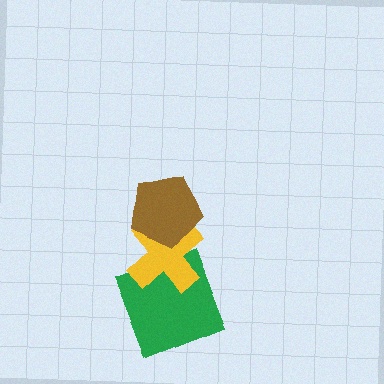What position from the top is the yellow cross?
The yellow cross is 2nd from the top.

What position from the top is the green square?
The green square is 3rd from the top.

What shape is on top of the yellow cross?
The brown pentagon is on top of the yellow cross.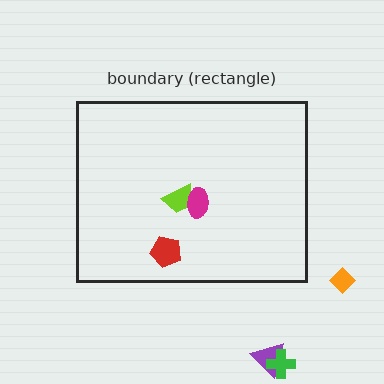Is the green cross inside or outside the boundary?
Outside.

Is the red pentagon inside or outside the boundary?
Inside.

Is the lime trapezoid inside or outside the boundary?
Inside.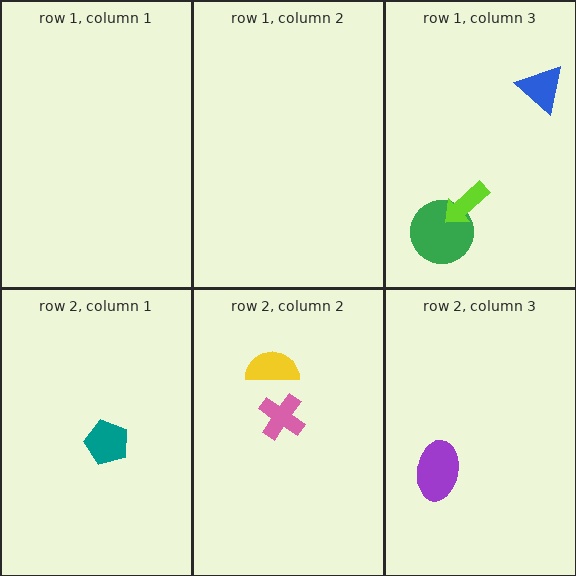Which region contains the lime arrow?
The row 1, column 3 region.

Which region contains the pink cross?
The row 2, column 2 region.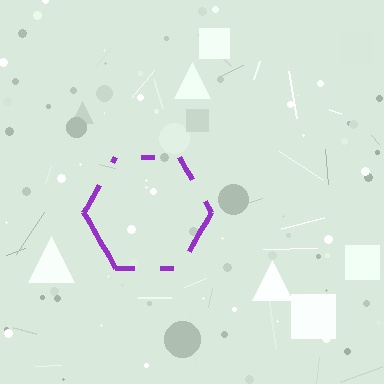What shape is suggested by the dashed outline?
The dashed outline suggests a hexagon.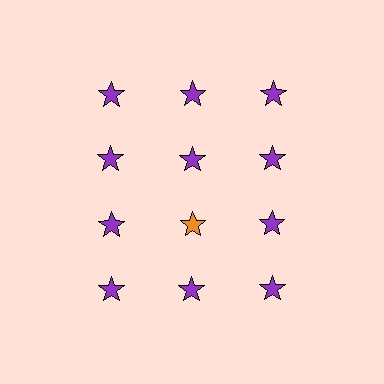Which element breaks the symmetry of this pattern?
The orange star in the third row, second from left column breaks the symmetry. All other shapes are purple stars.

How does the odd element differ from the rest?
It has a different color: orange instead of purple.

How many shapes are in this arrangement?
There are 12 shapes arranged in a grid pattern.